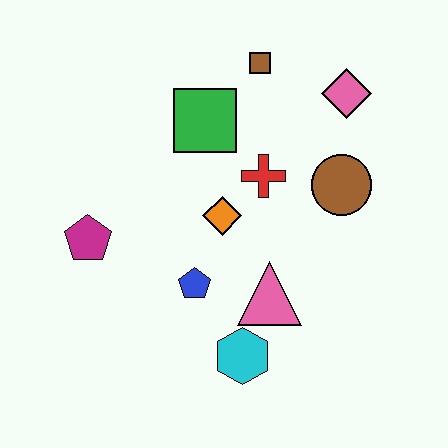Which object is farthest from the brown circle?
The magenta pentagon is farthest from the brown circle.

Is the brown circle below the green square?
Yes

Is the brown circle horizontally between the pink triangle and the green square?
No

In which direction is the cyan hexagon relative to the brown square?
The cyan hexagon is below the brown square.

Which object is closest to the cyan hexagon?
The pink triangle is closest to the cyan hexagon.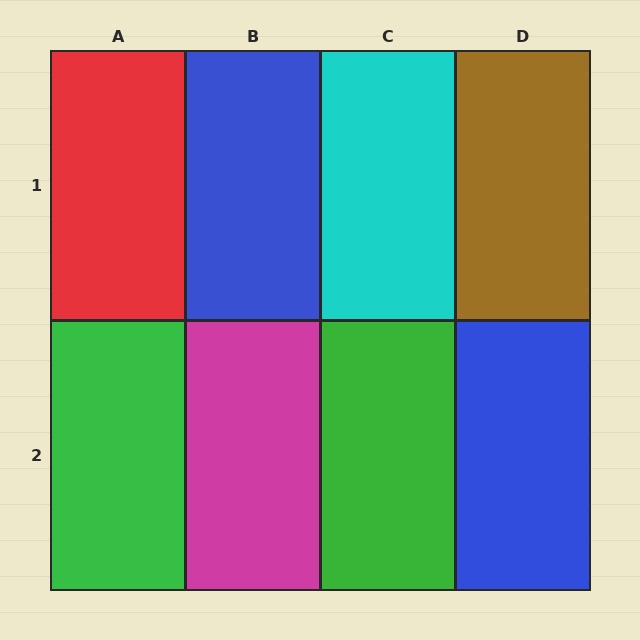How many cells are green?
2 cells are green.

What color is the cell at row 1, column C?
Cyan.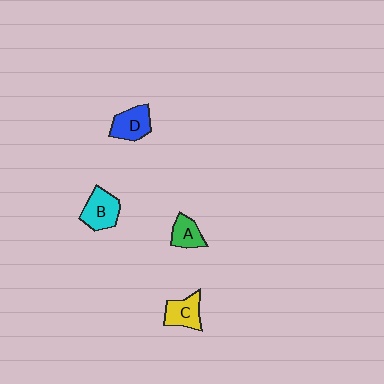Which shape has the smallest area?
Shape A (green).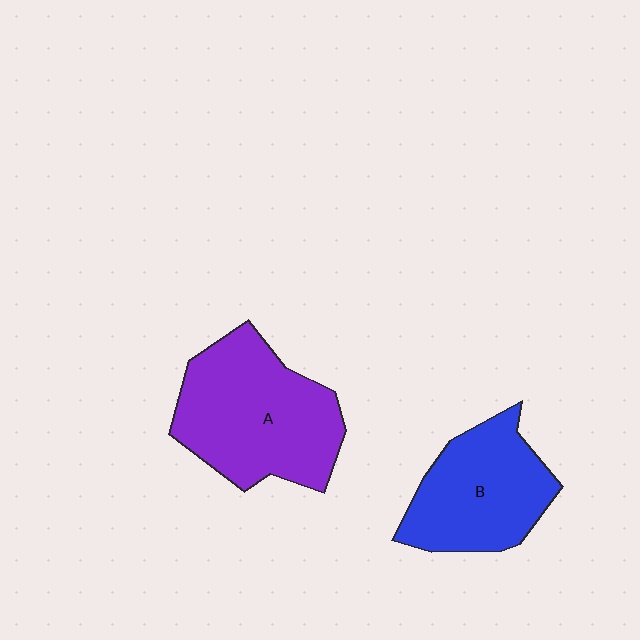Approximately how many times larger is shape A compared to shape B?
Approximately 1.3 times.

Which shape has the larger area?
Shape A (purple).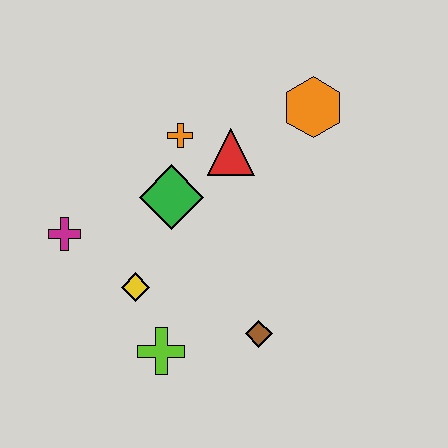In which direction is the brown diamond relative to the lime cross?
The brown diamond is to the right of the lime cross.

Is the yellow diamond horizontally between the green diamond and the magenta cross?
Yes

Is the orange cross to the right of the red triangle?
No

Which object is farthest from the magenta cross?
The orange hexagon is farthest from the magenta cross.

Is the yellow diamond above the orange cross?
No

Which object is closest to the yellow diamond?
The lime cross is closest to the yellow diamond.